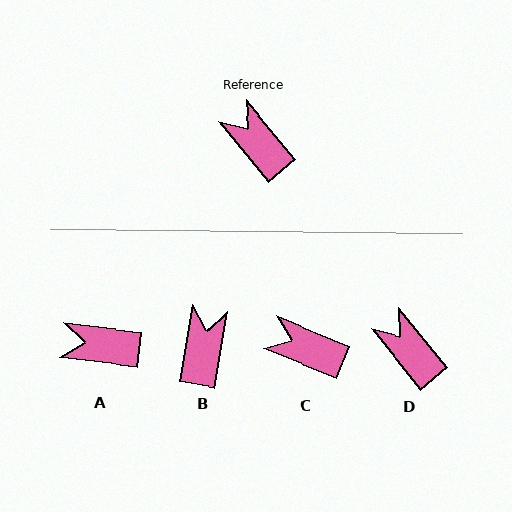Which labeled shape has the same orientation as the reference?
D.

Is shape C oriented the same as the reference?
No, it is off by about 29 degrees.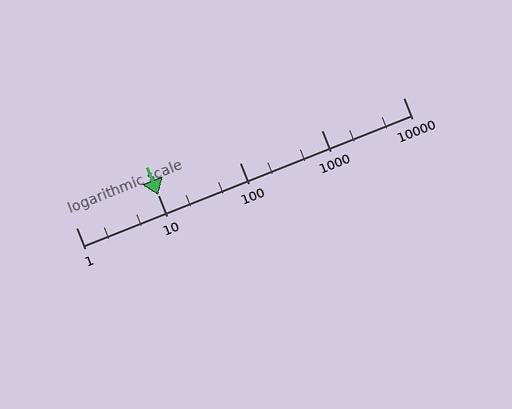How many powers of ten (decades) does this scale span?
The scale spans 4 decades, from 1 to 10000.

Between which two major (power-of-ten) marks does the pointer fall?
The pointer is between 10 and 100.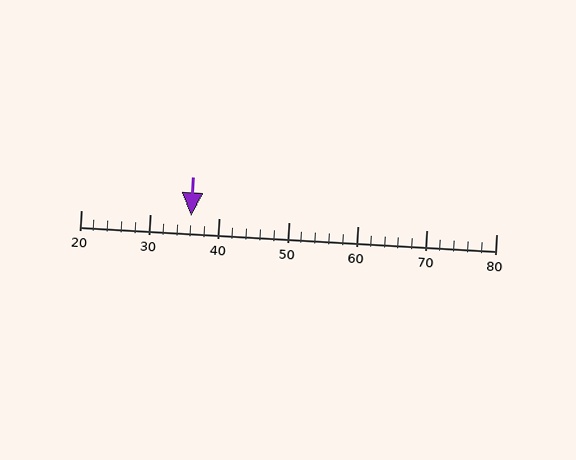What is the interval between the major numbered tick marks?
The major tick marks are spaced 10 units apart.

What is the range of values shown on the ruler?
The ruler shows values from 20 to 80.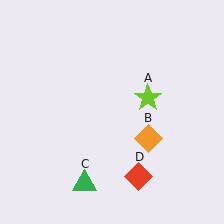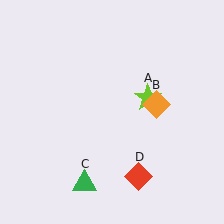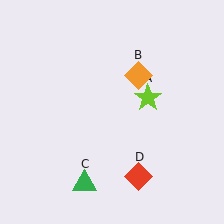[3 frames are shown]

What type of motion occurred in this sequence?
The orange diamond (object B) rotated counterclockwise around the center of the scene.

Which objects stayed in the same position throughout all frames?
Lime star (object A) and green triangle (object C) and red diamond (object D) remained stationary.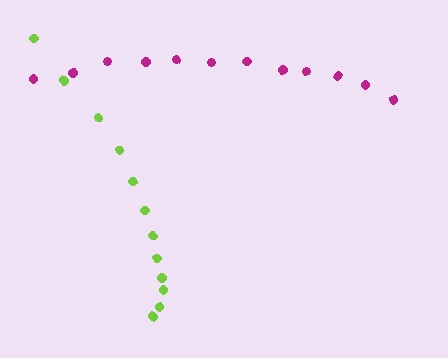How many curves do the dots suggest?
There are 2 distinct paths.